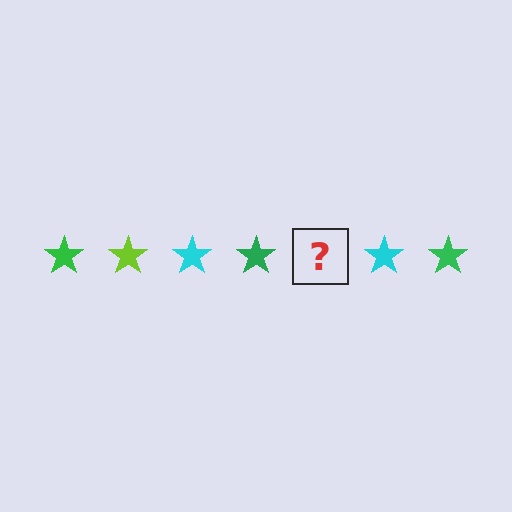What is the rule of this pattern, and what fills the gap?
The rule is that the pattern cycles through green, lime, cyan stars. The gap should be filled with a lime star.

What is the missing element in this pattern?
The missing element is a lime star.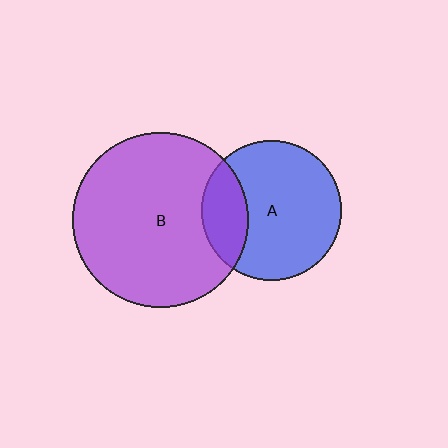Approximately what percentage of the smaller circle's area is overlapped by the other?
Approximately 25%.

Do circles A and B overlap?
Yes.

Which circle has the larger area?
Circle B (purple).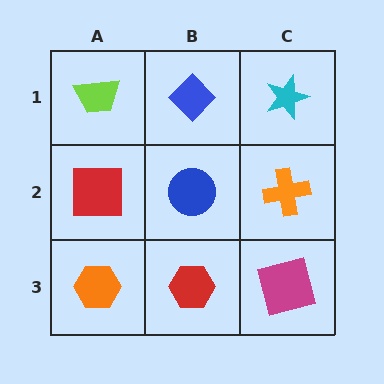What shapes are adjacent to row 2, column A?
A lime trapezoid (row 1, column A), an orange hexagon (row 3, column A), a blue circle (row 2, column B).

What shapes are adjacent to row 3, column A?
A red square (row 2, column A), a red hexagon (row 3, column B).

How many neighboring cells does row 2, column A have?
3.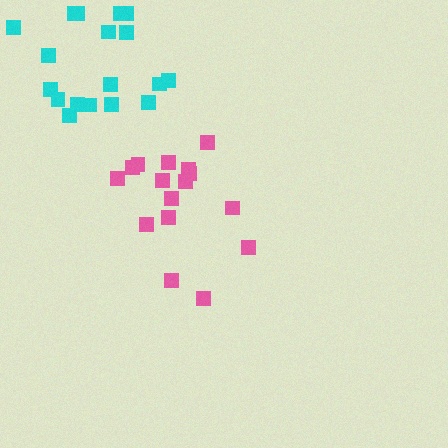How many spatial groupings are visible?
There are 2 spatial groupings.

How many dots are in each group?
Group 1: 18 dots, Group 2: 16 dots (34 total).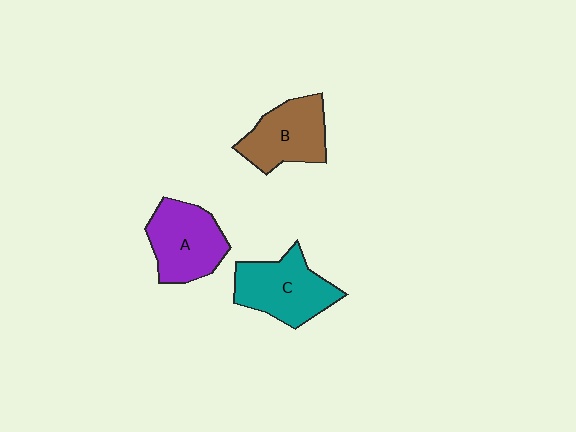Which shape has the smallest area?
Shape B (brown).